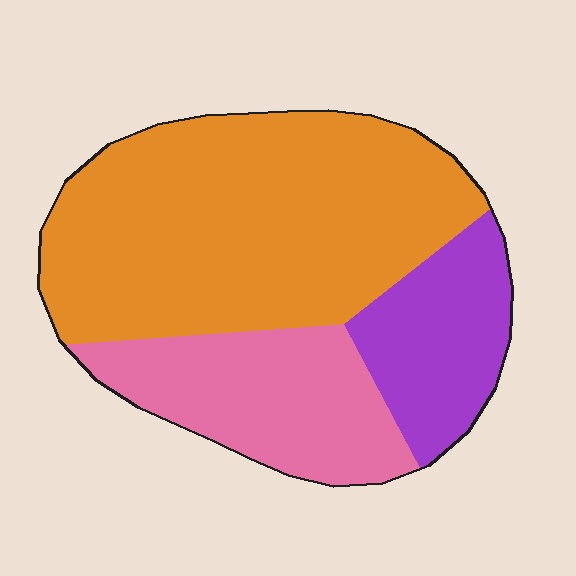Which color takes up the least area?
Purple, at roughly 20%.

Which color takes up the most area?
Orange, at roughly 55%.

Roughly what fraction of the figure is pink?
Pink covers about 25% of the figure.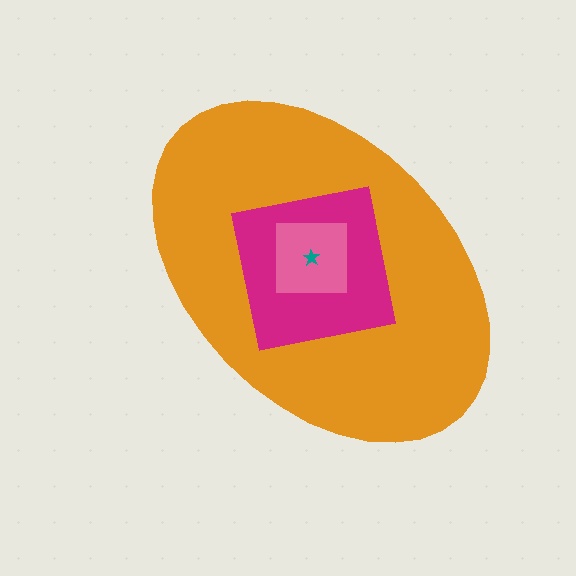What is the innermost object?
The teal star.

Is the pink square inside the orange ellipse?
Yes.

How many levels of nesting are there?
4.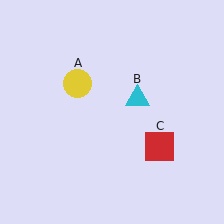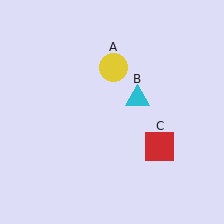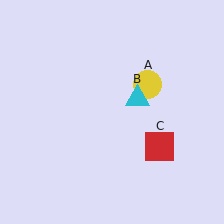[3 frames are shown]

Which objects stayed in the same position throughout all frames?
Cyan triangle (object B) and red square (object C) remained stationary.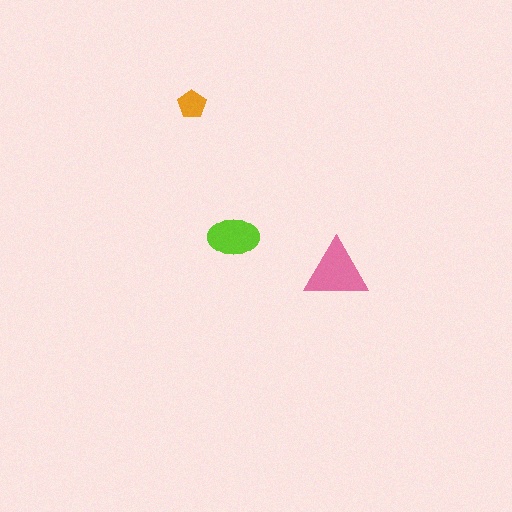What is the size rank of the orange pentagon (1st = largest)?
3rd.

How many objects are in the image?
There are 3 objects in the image.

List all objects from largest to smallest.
The pink triangle, the lime ellipse, the orange pentagon.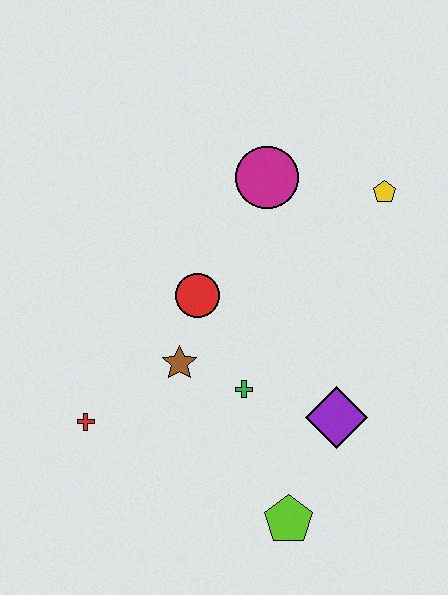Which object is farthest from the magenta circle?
The lime pentagon is farthest from the magenta circle.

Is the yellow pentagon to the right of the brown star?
Yes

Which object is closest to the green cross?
The brown star is closest to the green cross.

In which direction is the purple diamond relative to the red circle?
The purple diamond is to the right of the red circle.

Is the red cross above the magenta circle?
No